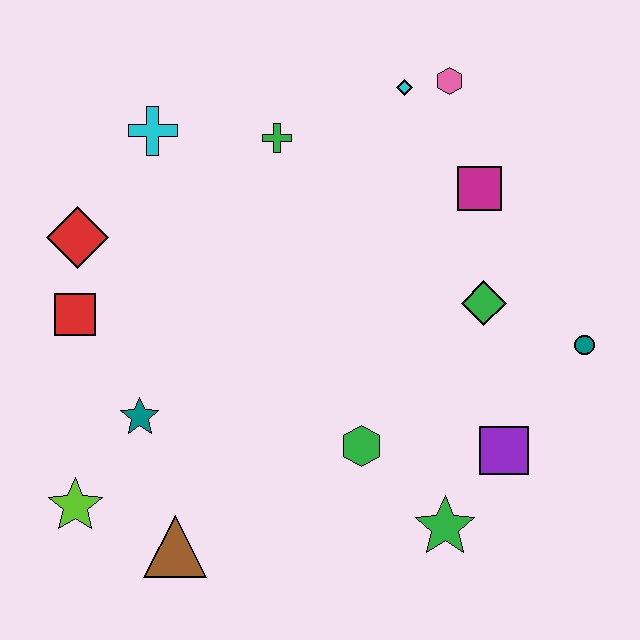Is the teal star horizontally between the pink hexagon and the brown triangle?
No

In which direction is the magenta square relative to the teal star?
The magenta square is to the right of the teal star.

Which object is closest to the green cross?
The cyan cross is closest to the green cross.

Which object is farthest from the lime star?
The pink hexagon is farthest from the lime star.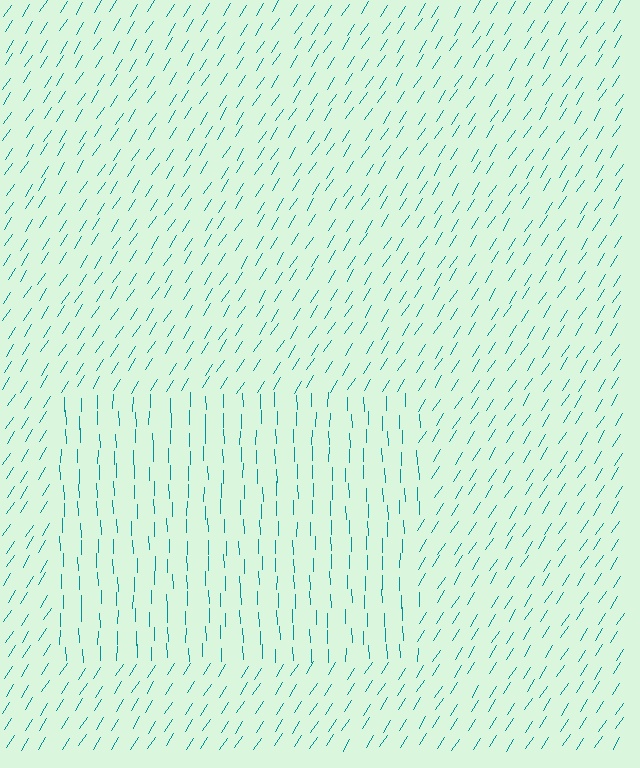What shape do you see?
I see a rectangle.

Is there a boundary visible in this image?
Yes, there is a texture boundary formed by a change in line orientation.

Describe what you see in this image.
The image is filled with small teal line segments. A rectangle region in the image has lines oriented differently from the surrounding lines, creating a visible texture boundary.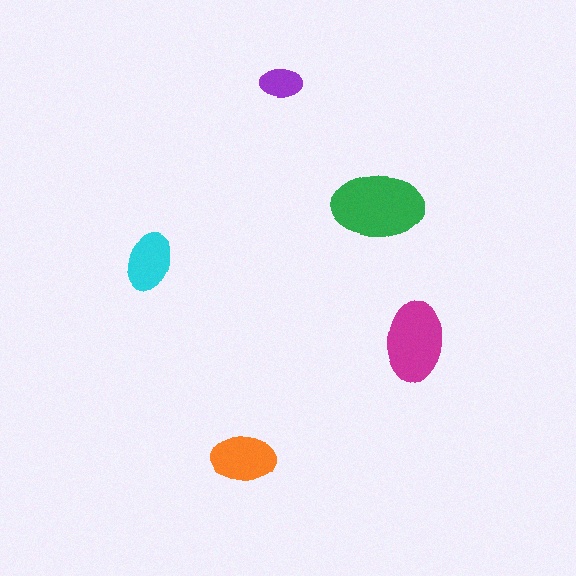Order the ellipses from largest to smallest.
the green one, the magenta one, the orange one, the cyan one, the purple one.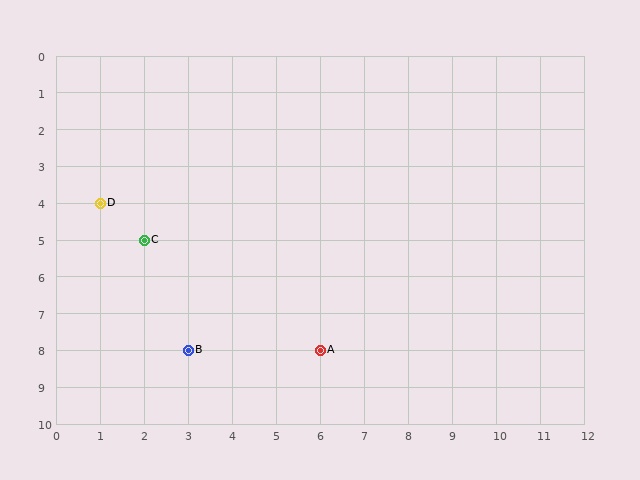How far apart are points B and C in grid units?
Points B and C are 1 column and 3 rows apart (about 3.2 grid units diagonally).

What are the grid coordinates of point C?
Point C is at grid coordinates (2, 5).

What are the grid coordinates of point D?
Point D is at grid coordinates (1, 4).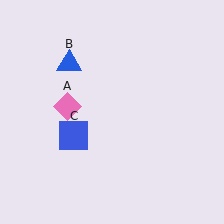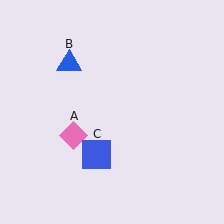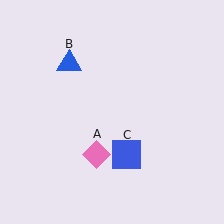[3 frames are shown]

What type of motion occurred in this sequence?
The pink diamond (object A), blue square (object C) rotated counterclockwise around the center of the scene.